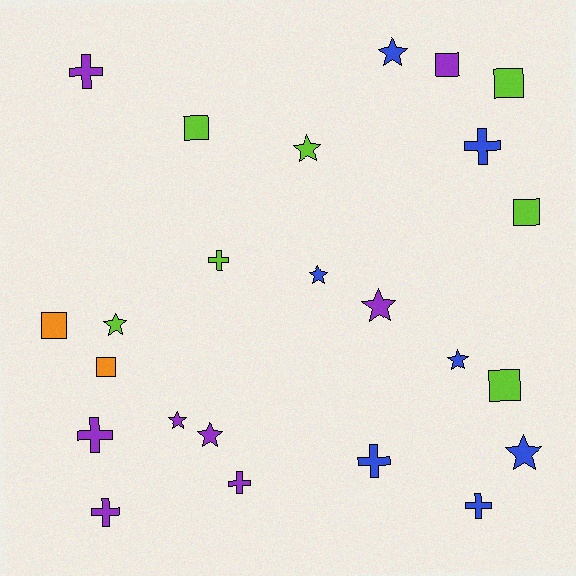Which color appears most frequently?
Purple, with 8 objects.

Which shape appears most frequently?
Star, with 9 objects.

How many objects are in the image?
There are 24 objects.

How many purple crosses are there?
There are 4 purple crosses.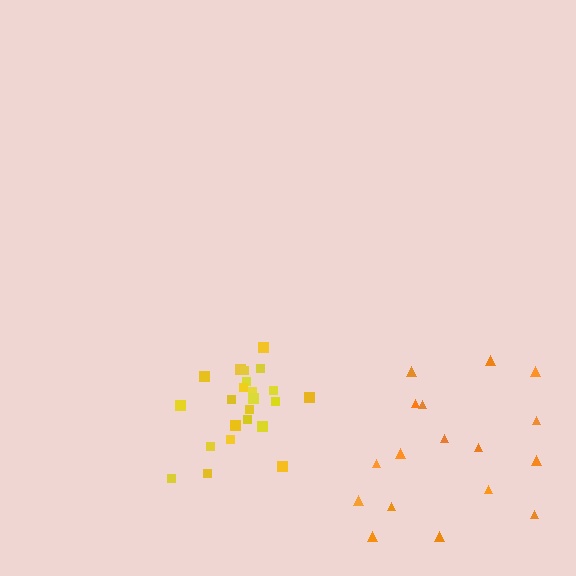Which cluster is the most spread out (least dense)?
Orange.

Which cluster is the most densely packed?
Yellow.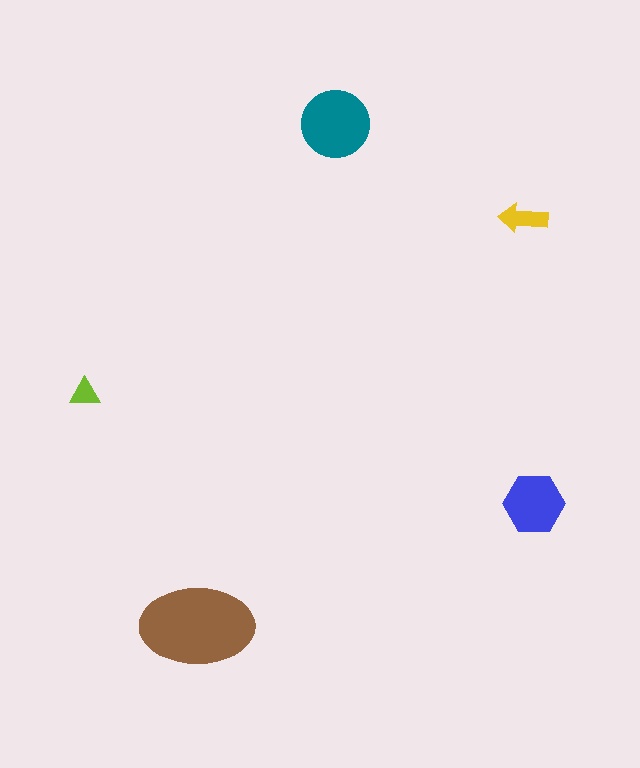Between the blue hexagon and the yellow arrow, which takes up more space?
The blue hexagon.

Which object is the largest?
The brown ellipse.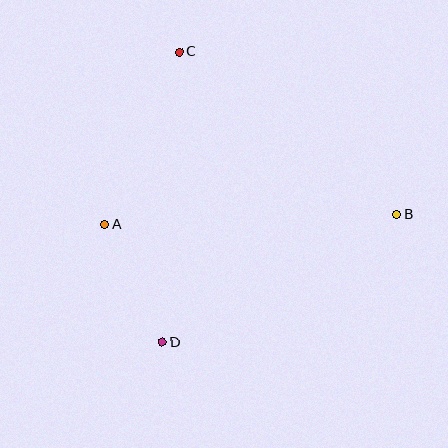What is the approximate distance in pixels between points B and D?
The distance between B and D is approximately 267 pixels.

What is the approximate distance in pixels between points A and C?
The distance between A and C is approximately 188 pixels.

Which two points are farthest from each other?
Points A and B are farthest from each other.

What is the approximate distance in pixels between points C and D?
The distance between C and D is approximately 291 pixels.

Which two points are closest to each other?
Points A and D are closest to each other.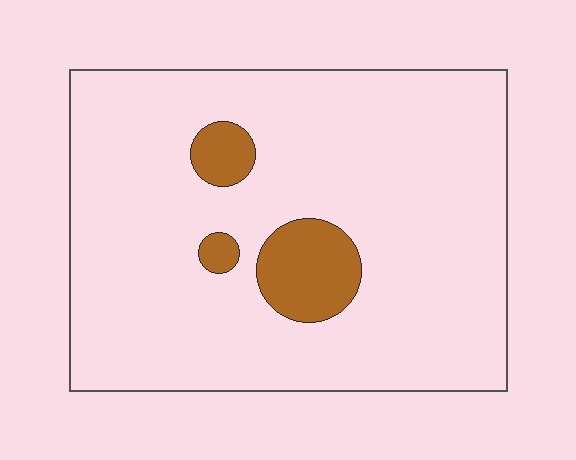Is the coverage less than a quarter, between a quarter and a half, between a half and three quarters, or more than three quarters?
Less than a quarter.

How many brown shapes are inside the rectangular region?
3.